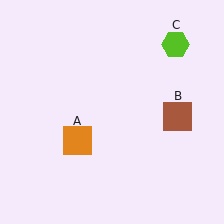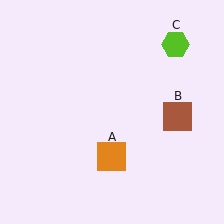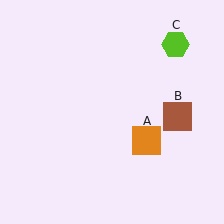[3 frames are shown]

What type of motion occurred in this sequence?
The orange square (object A) rotated counterclockwise around the center of the scene.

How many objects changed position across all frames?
1 object changed position: orange square (object A).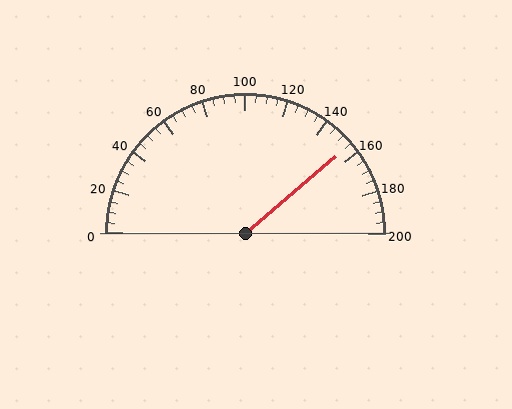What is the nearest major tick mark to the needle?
The nearest major tick mark is 160.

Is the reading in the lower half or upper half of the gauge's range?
The reading is in the upper half of the range (0 to 200).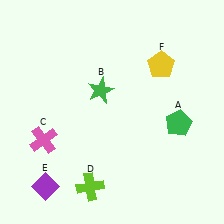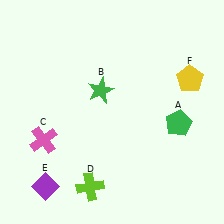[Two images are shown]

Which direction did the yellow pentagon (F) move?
The yellow pentagon (F) moved right.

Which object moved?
The yellow pentagon (F) moved right.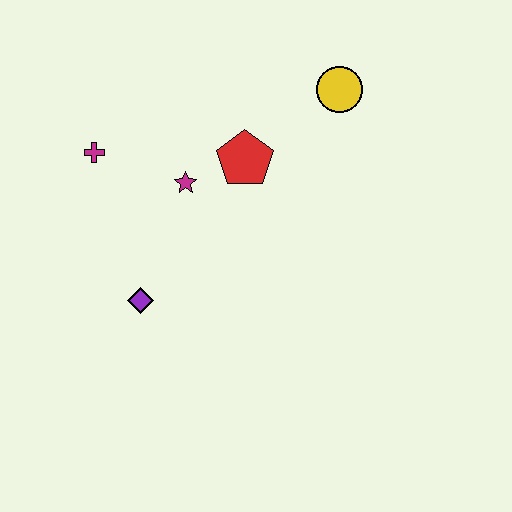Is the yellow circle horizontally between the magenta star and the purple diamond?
No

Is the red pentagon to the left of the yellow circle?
Yes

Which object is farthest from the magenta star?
The yellow circle is farthest from the magenta star.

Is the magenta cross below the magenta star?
No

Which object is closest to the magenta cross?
The magenta star is closest to the magenta cross.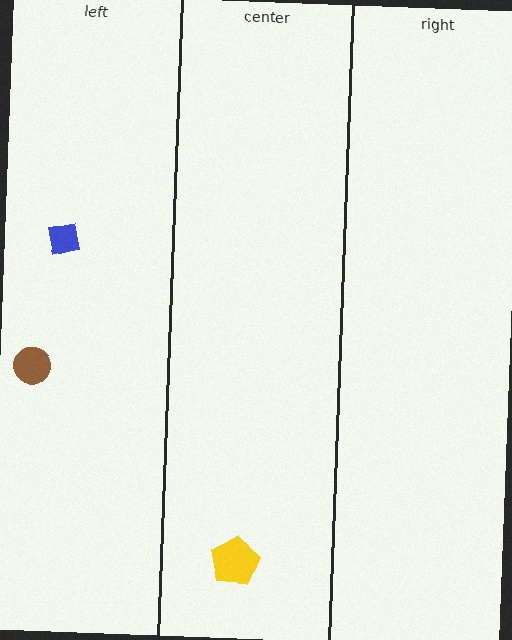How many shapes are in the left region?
2.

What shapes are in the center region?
The yellow pentagon.